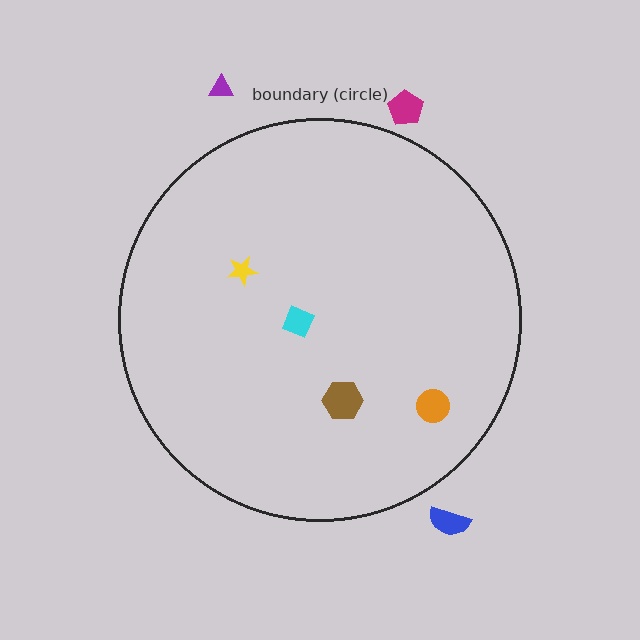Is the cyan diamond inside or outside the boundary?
Inside.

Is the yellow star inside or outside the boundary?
Inside.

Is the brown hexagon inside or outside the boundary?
Inside.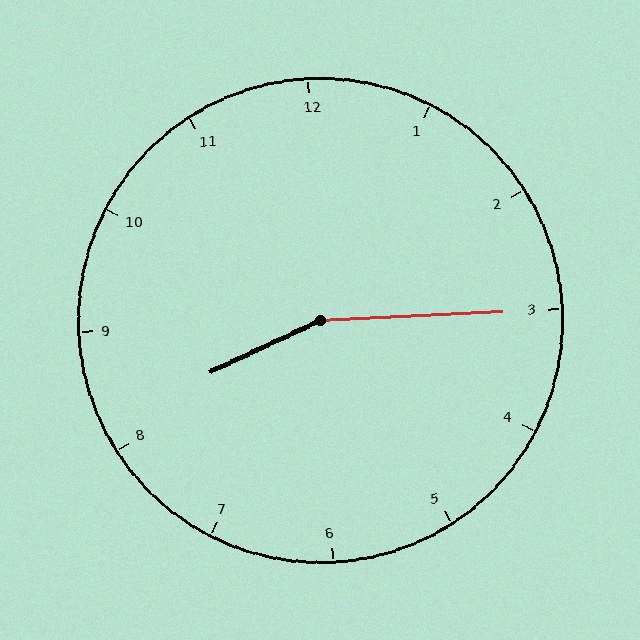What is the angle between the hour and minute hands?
Approximately 158 degrees.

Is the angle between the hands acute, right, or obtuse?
It is obtuse.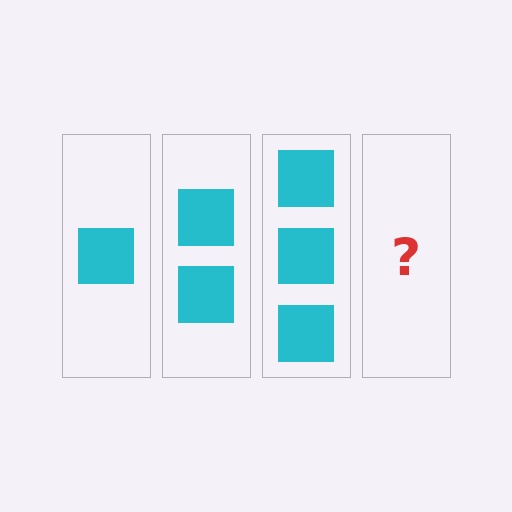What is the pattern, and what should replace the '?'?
The pattern is that each step adds one more square. The '?' should be 4 squares.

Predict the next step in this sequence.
The next step is 4 squares.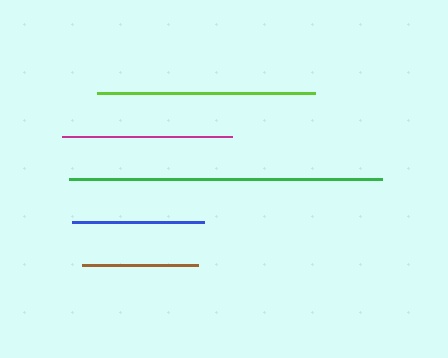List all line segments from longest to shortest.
From longest to shortest: green, lime, magenta, blue, brown.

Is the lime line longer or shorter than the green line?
The green line is longer than the lime line.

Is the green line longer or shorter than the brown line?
The green line is longer than the brown line.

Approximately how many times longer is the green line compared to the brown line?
The green line is approximately 2.7 times the length of the brown line.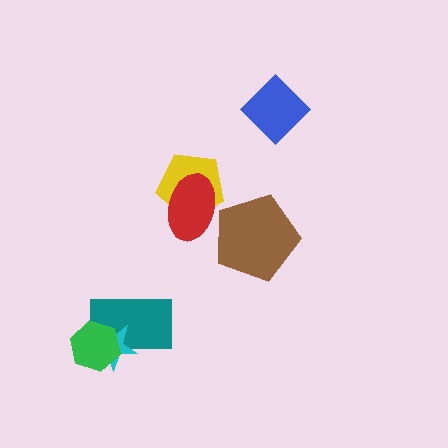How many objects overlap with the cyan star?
2 objects overlap with the cyan star.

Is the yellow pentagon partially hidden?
Yes, it is partially covered by another shape.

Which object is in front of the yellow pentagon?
The red ellipse is in front of the yellow pentagon.